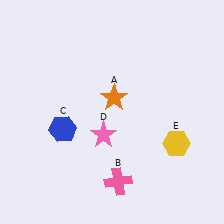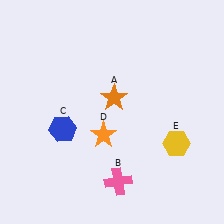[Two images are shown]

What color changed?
The star (D) changed from pink in Image 1 to orange in Image 2.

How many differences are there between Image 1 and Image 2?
There is 1 difference between the two images.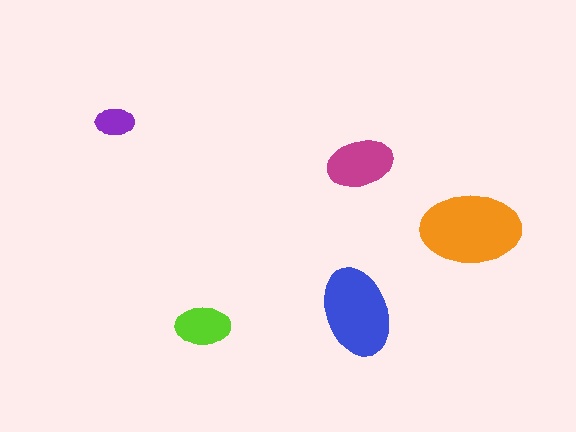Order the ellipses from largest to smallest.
the orange one, the blue one, the magenta one, the lime one, the purple one.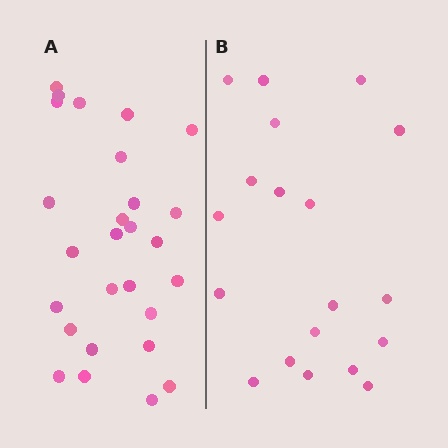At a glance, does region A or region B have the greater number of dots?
Region A (the left region) has more dots.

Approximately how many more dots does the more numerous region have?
Region A has roughly 8 or so more dots than region B.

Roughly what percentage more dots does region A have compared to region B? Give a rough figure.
About 40% more.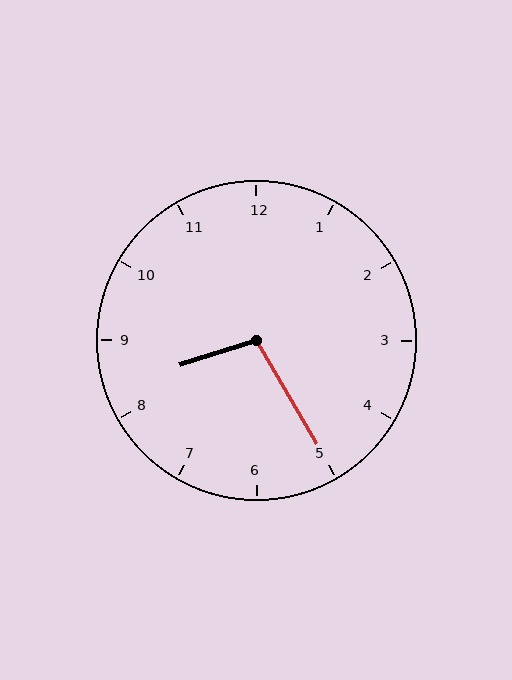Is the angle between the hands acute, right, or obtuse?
It is obtuse.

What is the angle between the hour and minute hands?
Approximately 102 degrees.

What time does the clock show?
8:25.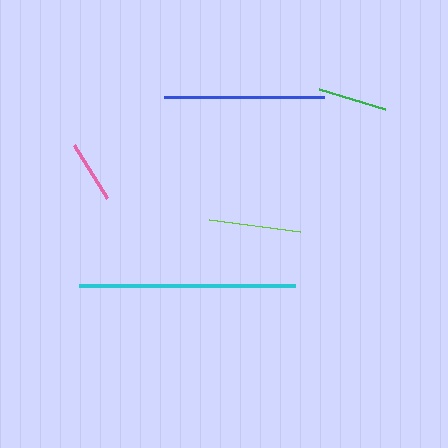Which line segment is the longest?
The cyan line is the longest at approximately 216 pixels.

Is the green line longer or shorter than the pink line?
The green line is longer than the pink line.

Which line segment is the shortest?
The pink line is the shortest at approximately 63 pixels.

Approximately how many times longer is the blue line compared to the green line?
The blue line is approximately 2.3 times the length of the green line.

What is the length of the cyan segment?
The cyan segment is approximately 216 pixels long.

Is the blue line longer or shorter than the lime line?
The blue line is longer than the lime line.